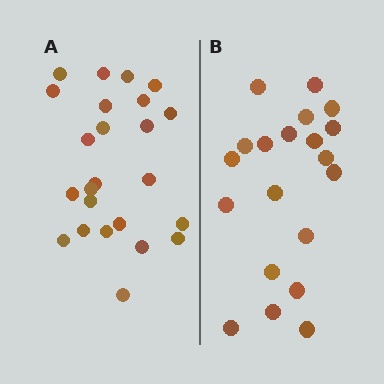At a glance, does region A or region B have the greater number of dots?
Region A (the left region) has more dots.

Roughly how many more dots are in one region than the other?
Region A has about 4 more dots than region B.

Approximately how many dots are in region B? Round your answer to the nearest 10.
About 20 dots.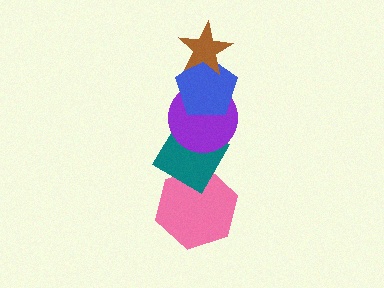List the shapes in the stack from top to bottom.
From top to bottom: the brown star, the blue pentagon, the purple circle, the teal diamond, the pink hexagon.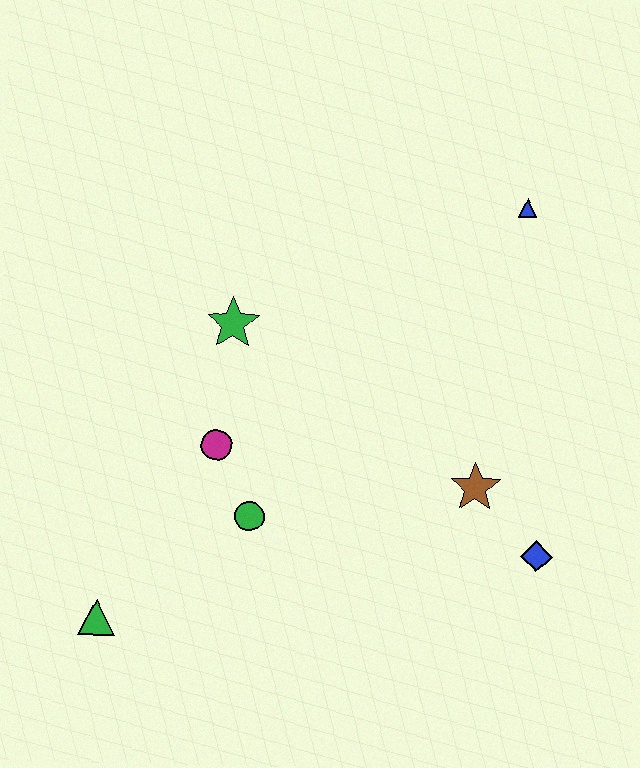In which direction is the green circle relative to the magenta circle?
The green circle is below the magenta circle.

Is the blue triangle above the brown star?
Yes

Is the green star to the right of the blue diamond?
No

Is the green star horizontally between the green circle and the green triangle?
Yes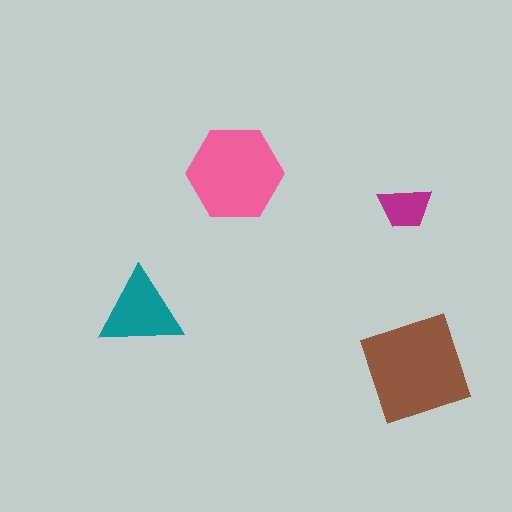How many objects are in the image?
There are 4 objects in the image.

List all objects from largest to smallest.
The brown diamond, the pink hexagon, the teal triangle, the magenta trapezoid.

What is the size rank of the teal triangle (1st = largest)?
3rd.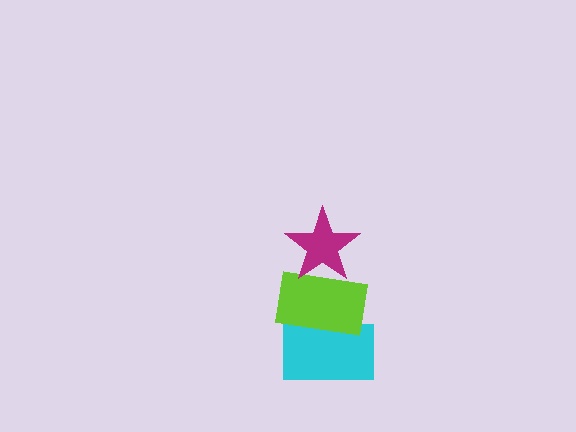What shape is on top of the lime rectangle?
The magenta star is on top of the lime rectangle.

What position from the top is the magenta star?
The magenta star is 1st from the top.